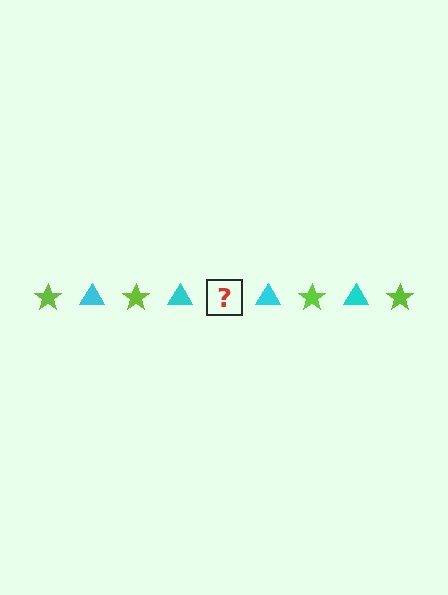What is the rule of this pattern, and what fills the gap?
The rule is that the pattern alternates between lime star and cyan triangle. The gap should be filled with a lime star.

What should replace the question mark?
The question mark should be replaced with a lime star.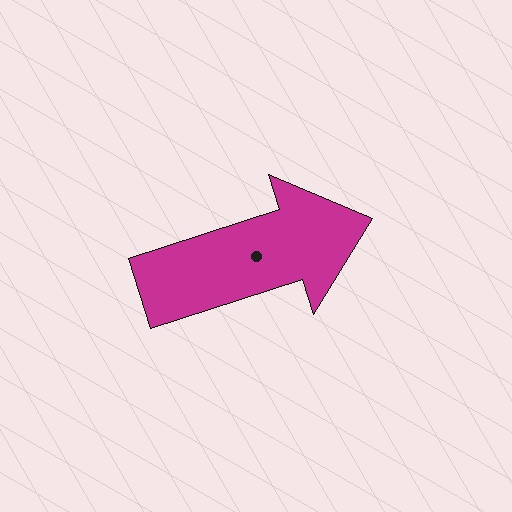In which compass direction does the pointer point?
East.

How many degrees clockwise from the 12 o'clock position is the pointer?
Approximately 72 degrees.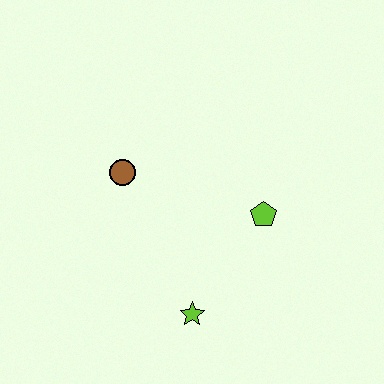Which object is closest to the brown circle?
The lime pentagon is closest to the brown circle.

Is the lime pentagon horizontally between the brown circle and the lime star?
No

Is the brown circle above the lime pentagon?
Yes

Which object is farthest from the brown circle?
The lime star is farthest from the brown circle.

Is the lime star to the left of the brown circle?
No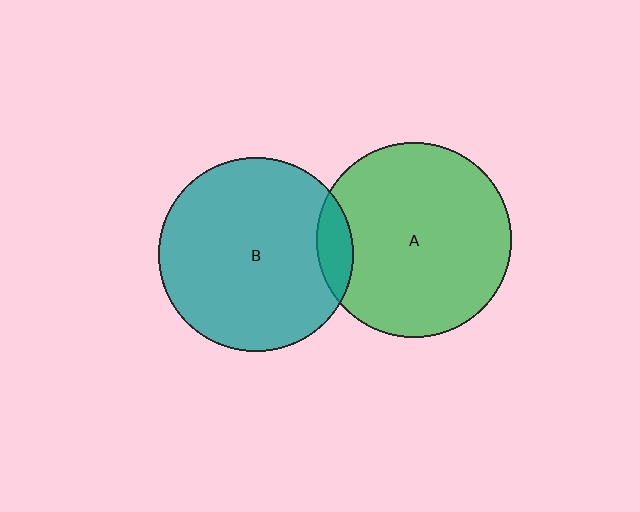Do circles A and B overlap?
Yes.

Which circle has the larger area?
Circle A (green).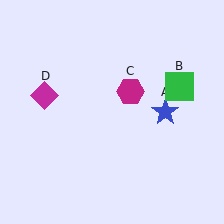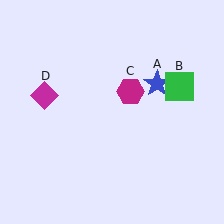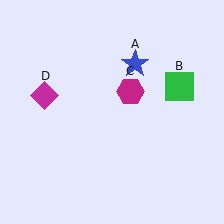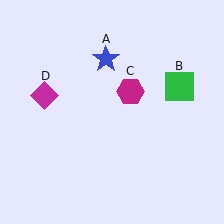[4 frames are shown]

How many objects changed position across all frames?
1 object changed position: blue star (object A).